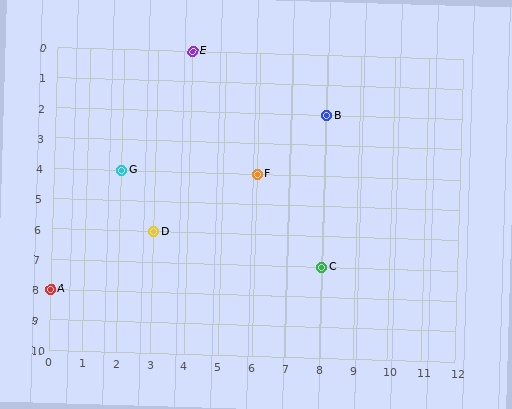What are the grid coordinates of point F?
Point F is at grid coordinates (6, 4).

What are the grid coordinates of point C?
Point C is at grid coordinates (8, 7).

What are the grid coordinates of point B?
Point B is at grid coordinates (8, 2).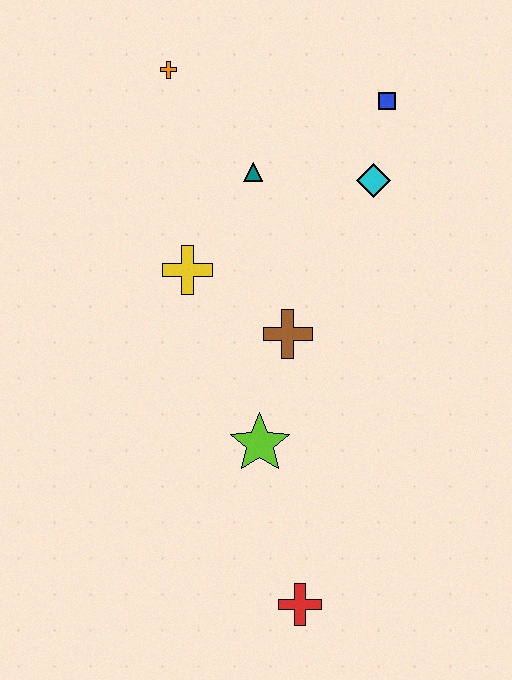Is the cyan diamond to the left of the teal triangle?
No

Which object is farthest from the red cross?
The orange cross is farthest from the red cross.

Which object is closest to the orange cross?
The teal triangle is closest to the orange cross.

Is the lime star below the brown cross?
Yes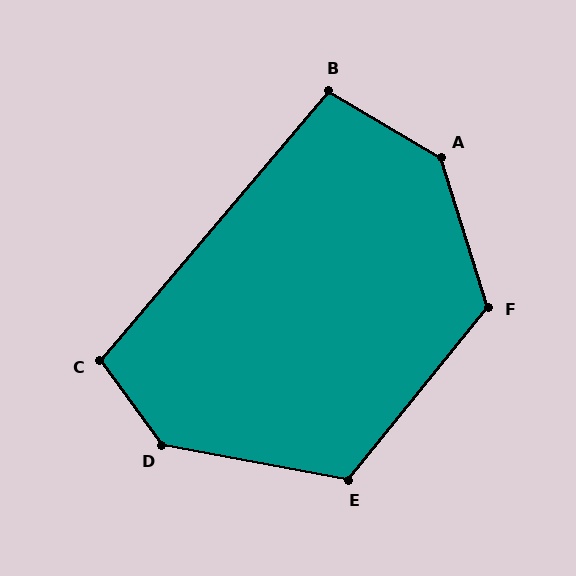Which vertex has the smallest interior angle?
B, at approximately 100 degrees.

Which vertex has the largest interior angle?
A, at approximately 138 degrees.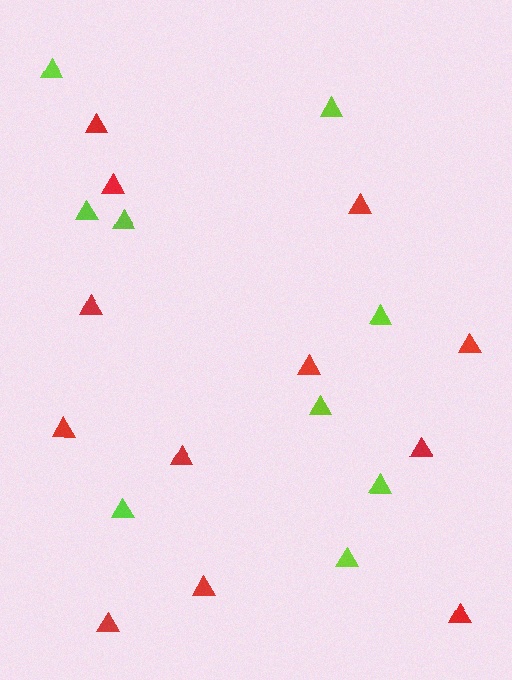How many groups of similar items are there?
There are 2 groups: one group of lime triangles (9) and one group of red triangles (12).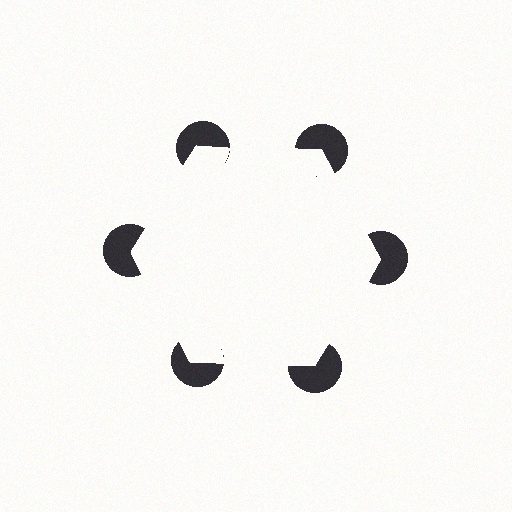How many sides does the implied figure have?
6 sides.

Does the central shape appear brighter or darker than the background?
It typically appears slightly brighter than the background, even though no actual brightness change is drawn.